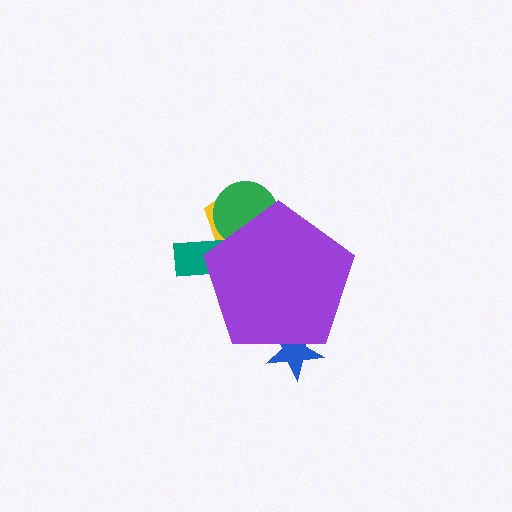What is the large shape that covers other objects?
A purple pentagon.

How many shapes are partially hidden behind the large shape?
4 shapes are partially hidden.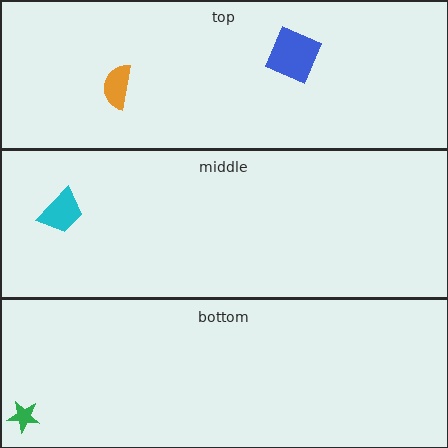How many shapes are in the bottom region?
1.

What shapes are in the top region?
The blue square, the orange semicircle.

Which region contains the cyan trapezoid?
The middle region.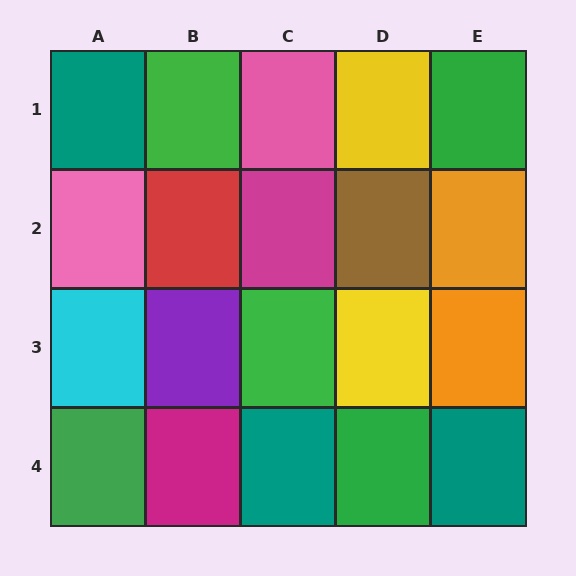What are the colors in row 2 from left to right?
Pink, red, magenta, brown, orange.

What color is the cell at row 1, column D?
Yellow.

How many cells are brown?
1 cell is brown.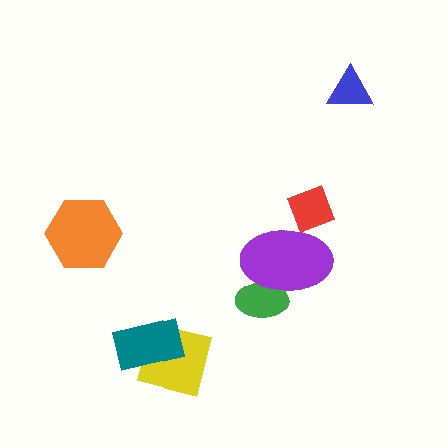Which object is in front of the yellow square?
The teal rectangle is in front of the yellow square.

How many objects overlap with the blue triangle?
0 objects overlap with the blue triangle.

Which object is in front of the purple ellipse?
The red diamond is in front of the purple ellipse.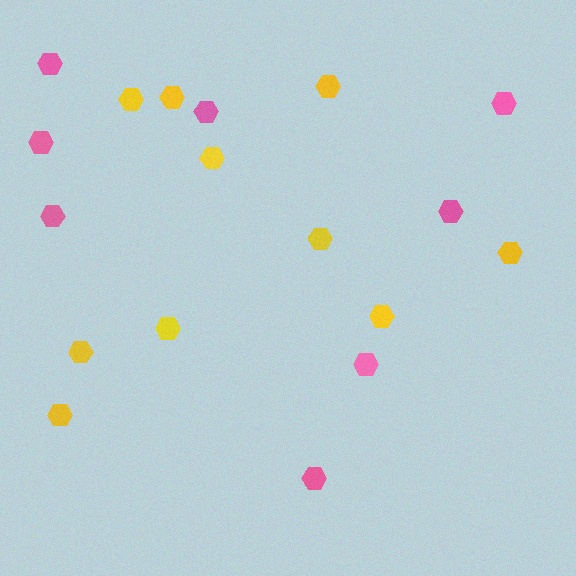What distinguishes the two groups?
There are 2 groups: one group of pink hexagons (8) and one group of yellow hexagons (10).